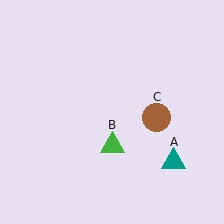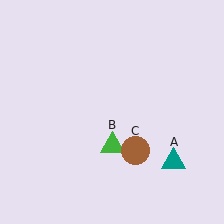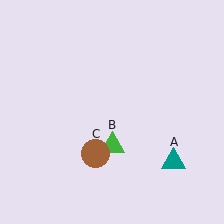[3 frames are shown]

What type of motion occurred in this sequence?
The brown circle (object C) rotated clockwise around the center of the scene.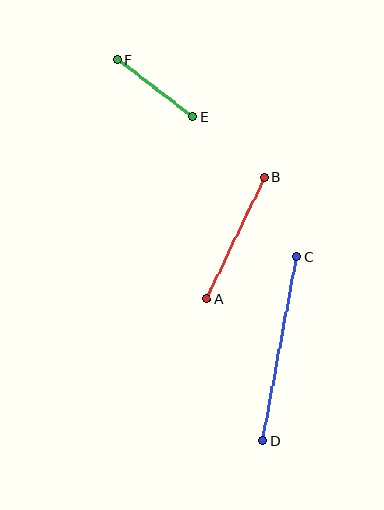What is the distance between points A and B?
The distance is approximately 135 pixels.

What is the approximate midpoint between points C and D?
The midpoint is at approximately (280, 349) pixels.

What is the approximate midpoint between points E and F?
The midpoint is at approximately (155, 88) pixels.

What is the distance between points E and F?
The distance is approximately 94 pixels.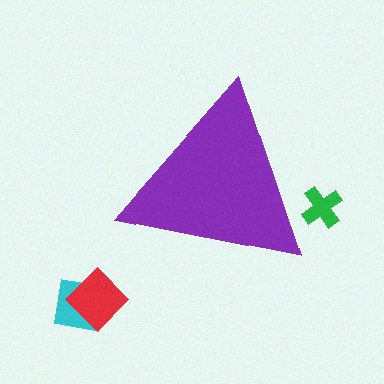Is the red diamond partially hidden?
No, the red diamond is fully visible.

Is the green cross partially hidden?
Yes, the green cross is partially hidden behind the purple triangle.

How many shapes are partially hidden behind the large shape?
1 shape is partially hidden.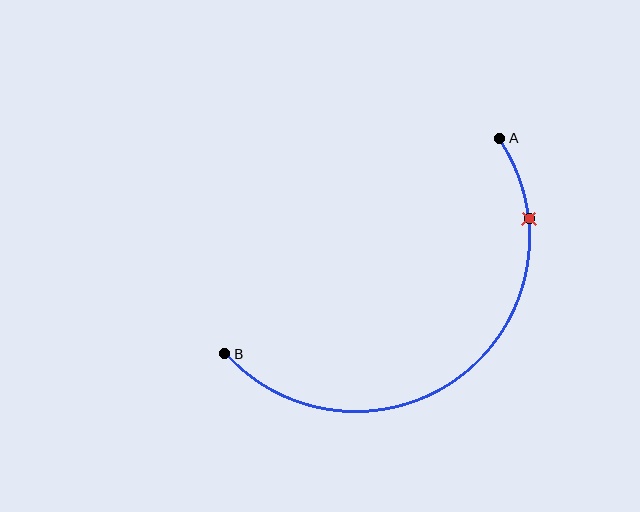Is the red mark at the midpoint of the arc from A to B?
No. The red mark lies on the arc but is closer to endpoint A. The arc midpoint would be at the point on the curve equidistant along the arc from both A and B.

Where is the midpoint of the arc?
The arc midpoint is the point on the curve farthest from the straight line joining A and B. It sits below and to the right of that line.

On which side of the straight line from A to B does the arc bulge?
The arc bulges below and to the right of the straight line connecting A and B.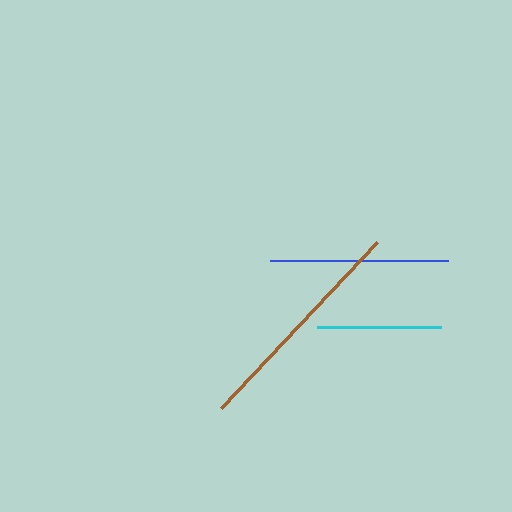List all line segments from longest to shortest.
From longest to shortest: brown, blue, cyan.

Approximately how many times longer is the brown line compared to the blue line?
The brown line is approximately 1.3 times the length of the blue line.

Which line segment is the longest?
The brown line is the longest at approximately 228 pixels.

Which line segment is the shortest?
The cyan line is the shortest at approximately 124 pixels.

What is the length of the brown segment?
The brown segment is approximately 228 pixels long.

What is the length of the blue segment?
The blue segment is approximately 178 pixels long.